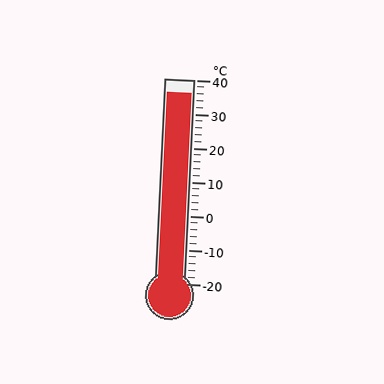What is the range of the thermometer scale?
The thermometer scale ranges from -20°C to 40°C.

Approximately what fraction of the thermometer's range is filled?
The thermometer is filled to approximately 95% of its range.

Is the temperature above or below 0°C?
The temperature is above 0°C.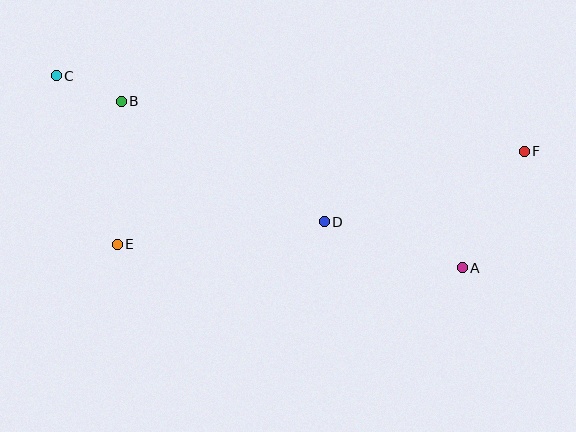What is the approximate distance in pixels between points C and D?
The distance between C and D is approximately 305 pixels.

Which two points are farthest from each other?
Points C and F are farthest from each other.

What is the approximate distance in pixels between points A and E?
The distance between A and E is approximately 346 pixels.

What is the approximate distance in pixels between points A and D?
The distance between A and D is approximately 145 pixels.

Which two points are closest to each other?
Points B and C are closest to each other.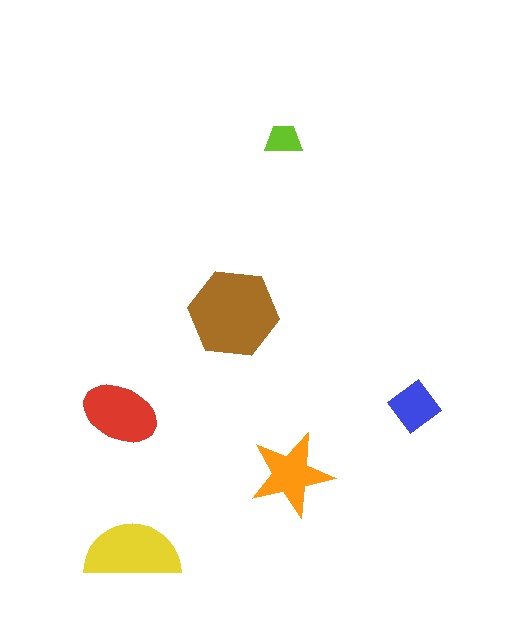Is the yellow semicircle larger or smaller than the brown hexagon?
Smaller.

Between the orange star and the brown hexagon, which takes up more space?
The brown hexagon.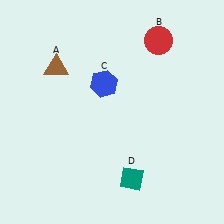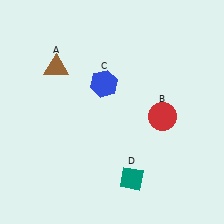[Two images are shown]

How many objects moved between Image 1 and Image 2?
1 object moved between the two images.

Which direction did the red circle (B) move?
The red circle (B) moved down.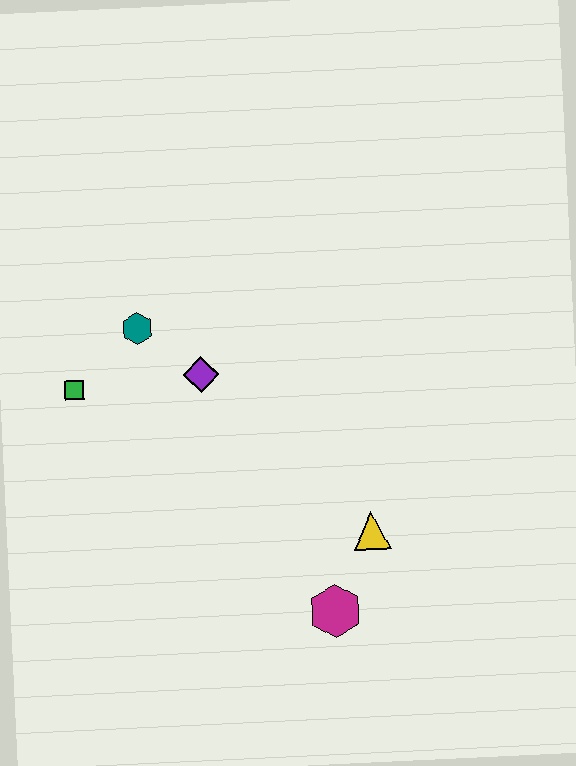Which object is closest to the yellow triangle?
The magenta hexagon is closest to the yellow triangle.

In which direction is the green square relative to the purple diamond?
The green square is to the left of the purple diamond.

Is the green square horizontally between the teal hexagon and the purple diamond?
No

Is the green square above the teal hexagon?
No